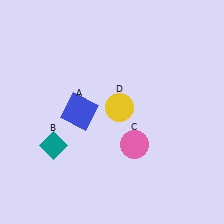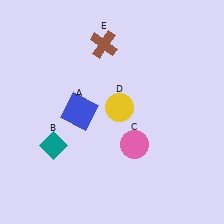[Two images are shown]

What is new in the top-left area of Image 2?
A brown cross (E) was added in the top-left area of Image 2.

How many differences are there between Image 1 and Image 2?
There is 1 difference between the two images.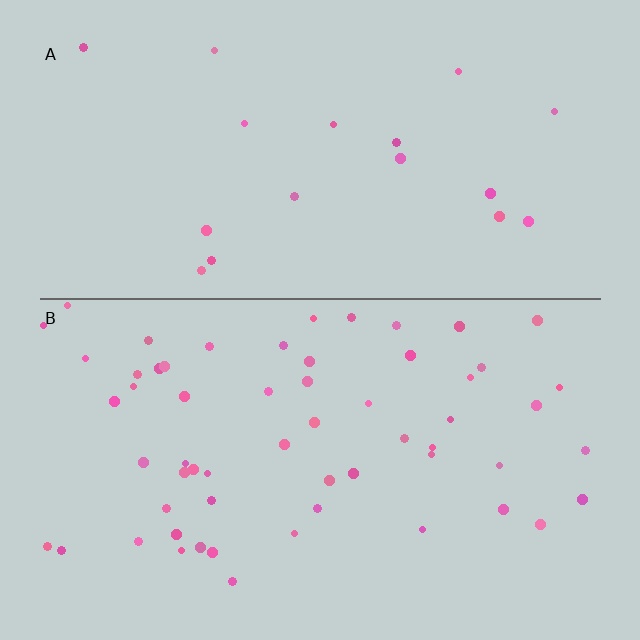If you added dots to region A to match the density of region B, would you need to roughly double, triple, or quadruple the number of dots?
Approximately triple.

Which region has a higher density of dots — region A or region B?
B (the bottom).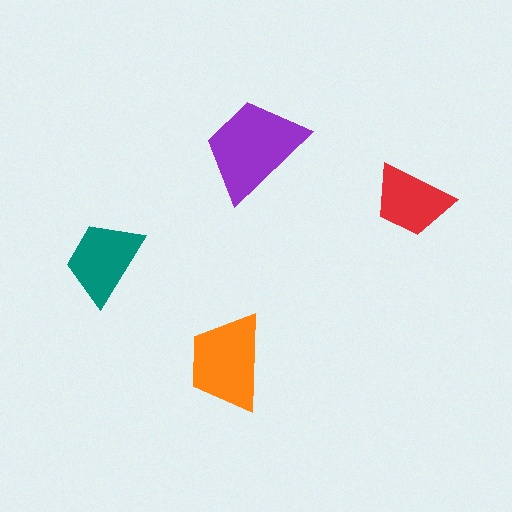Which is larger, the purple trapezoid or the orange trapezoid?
The purple one.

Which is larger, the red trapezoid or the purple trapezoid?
The purple one.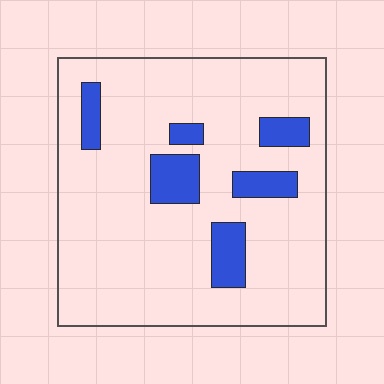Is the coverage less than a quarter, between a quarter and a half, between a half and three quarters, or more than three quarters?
Less than a quarter.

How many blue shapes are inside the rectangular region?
6.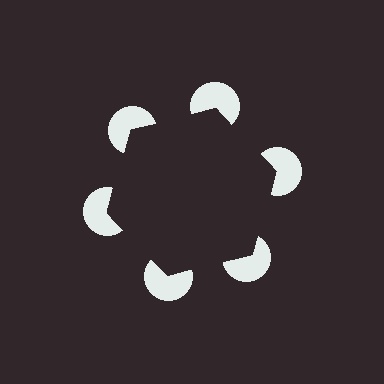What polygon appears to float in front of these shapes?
An illusory hexagon — its edges are inferred from the aligned wedge cuts in the pac-man discs, not physically drawn.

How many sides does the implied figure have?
6 sides.